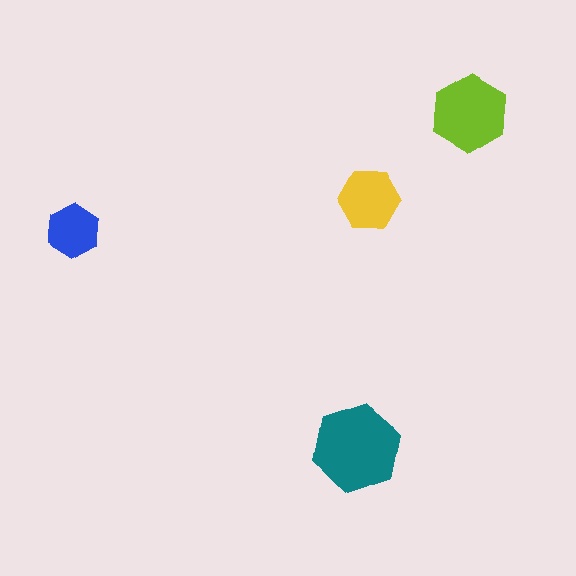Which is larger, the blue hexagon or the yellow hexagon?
The yellow one.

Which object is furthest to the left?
The blue hexagon is leftmost.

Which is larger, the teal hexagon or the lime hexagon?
The teal one.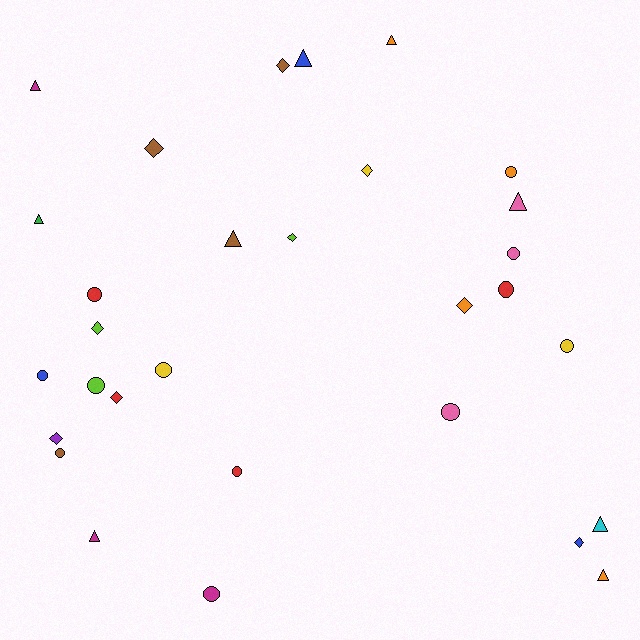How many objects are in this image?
There are 30 objects.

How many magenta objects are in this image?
There are 3 magenta objects.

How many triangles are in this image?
There are 9 triangles.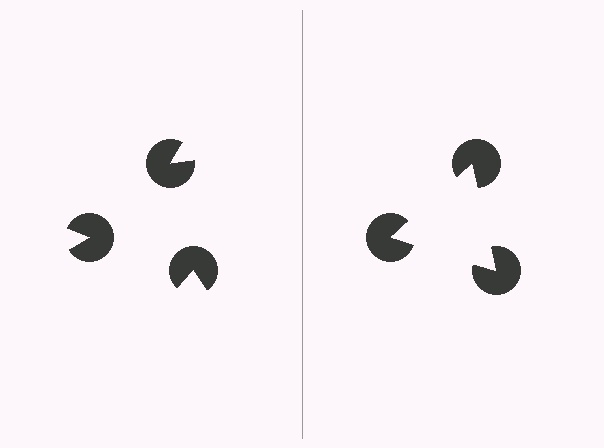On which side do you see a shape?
An illusory triangle appears on the right side. On the left side the wedge cuts are rotated, so no coherent shape forms.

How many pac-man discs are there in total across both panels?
6 — 3 on each side.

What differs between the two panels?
The pac-man discs are positioned identically on both sides; only the wedge orientations differ. On the right they align to a triangle; on the left they are misaligned.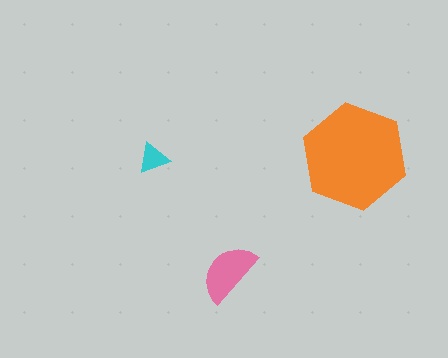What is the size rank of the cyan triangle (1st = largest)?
3rd.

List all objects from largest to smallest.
The orange hexagon, the pink semicircle, the cyan triangle.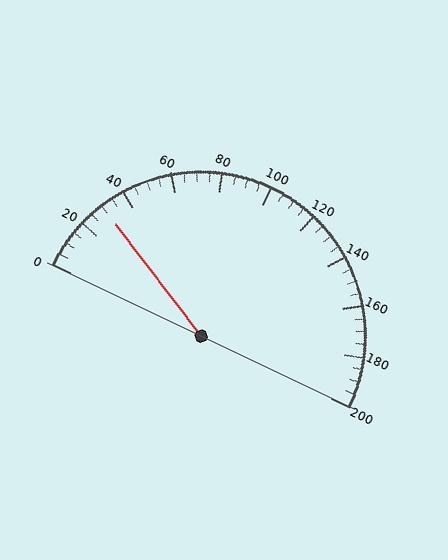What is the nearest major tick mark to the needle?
The nearest major tick mark is 40.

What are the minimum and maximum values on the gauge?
The gauge ranges from 0 to 200.